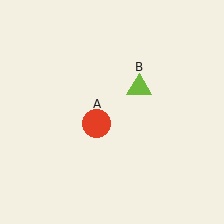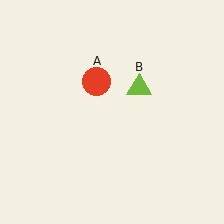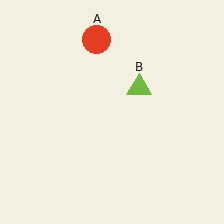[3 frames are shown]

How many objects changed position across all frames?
1 object changed position: red circle (object A).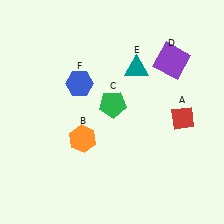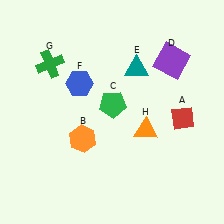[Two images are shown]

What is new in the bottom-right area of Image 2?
An orange triangle (H) was added in the bottom-right area of Image 2.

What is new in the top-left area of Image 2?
A green cross (G) was added in the top-left area of Image 2.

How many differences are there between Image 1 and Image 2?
There are 2 differences between the two images.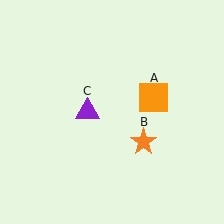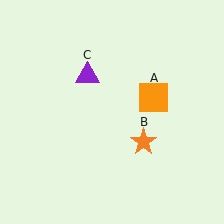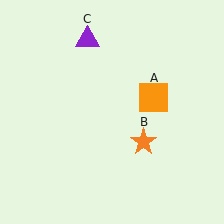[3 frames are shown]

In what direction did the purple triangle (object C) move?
The purple triangle (object C) moved up.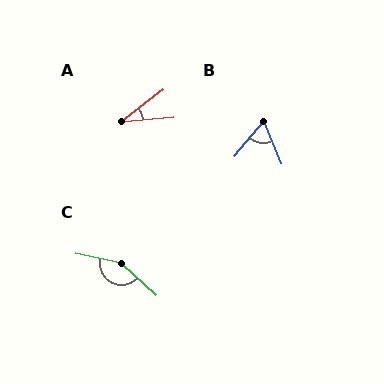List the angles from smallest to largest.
A (33°), B (61°), C (150°).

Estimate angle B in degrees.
Approximately 61 degrees.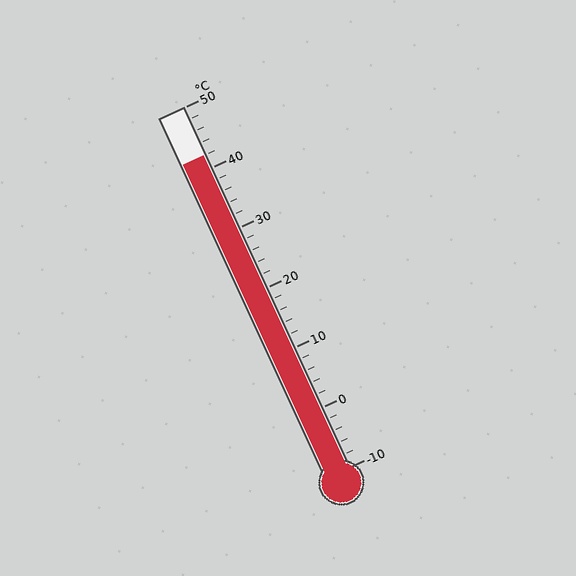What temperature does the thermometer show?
The thermometer shows approximately 42°C.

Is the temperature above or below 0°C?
The temperature is above 0°C.